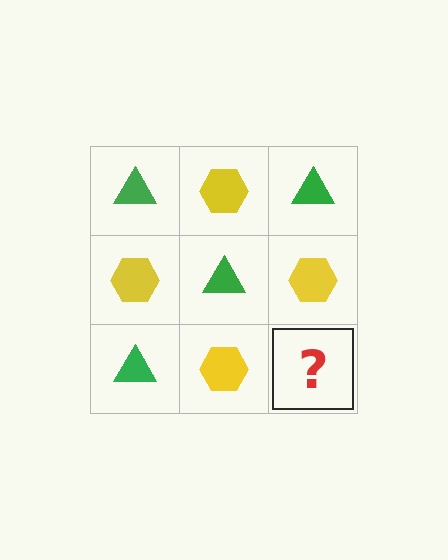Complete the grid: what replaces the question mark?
The question mark should be replaced with a green triangle.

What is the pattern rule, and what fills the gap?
The rule is that it alternates green triangle and yellow hexagon in a checkerboard pattern. The gap should be filled with a green triangle.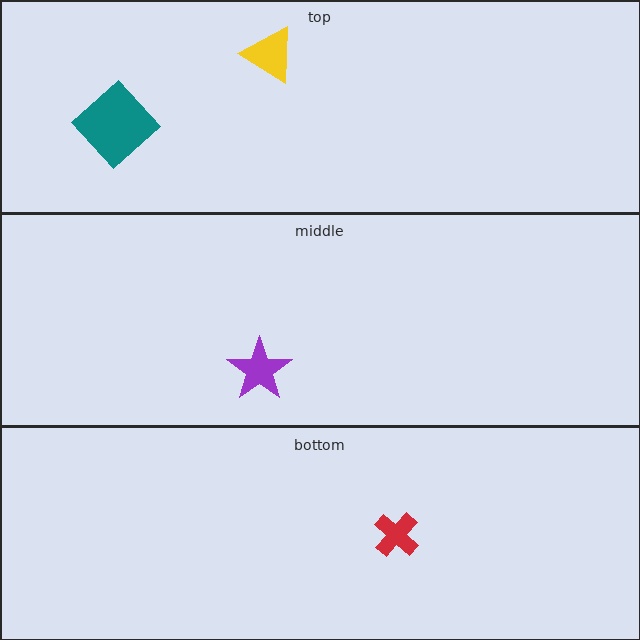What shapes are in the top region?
The teal diamond, the yellow triangle.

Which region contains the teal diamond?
The top region.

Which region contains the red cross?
The bottom region.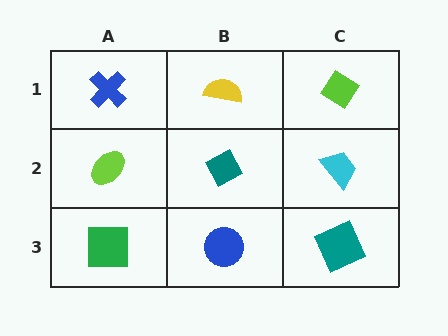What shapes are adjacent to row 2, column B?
A yellow semicircle (row 1, column B), a blue circle (row 3, column B), a lime ellipse (row 2, column A), a cyan trapezoid (row 2, column C).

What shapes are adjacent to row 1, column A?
A lime ellipse (row 2, column A), a yellow semicircle (row 1, column B).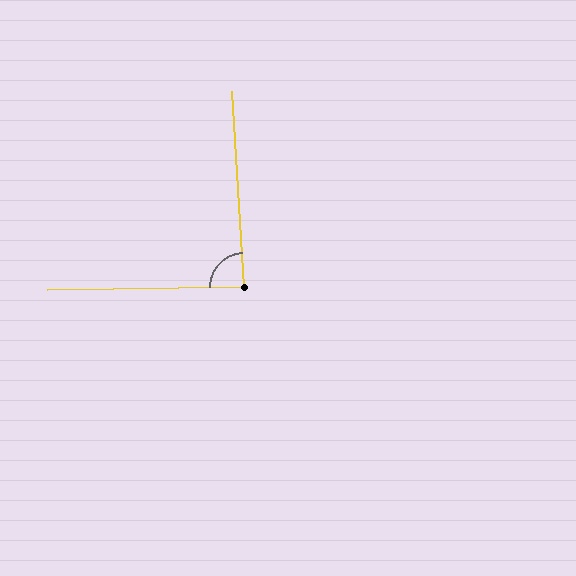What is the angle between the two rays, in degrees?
Approximately 87 degrees.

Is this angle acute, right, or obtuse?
It is approximately a right angle.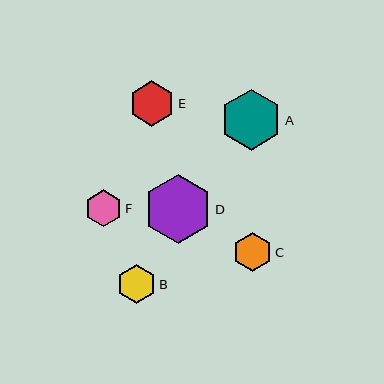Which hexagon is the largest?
Hexagon D is the largest with a size of approximately 69 pixels.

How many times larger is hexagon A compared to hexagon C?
Hexagon A is approximately 1.5 times the size of hexagon C.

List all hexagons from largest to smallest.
From largest to smallest: D, A, E, C, B, F.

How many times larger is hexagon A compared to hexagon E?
Hexagon A is approximately 1.3 times the size of hexagon E.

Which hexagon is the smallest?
Hexagon F is the smallest with a size of approximately 37 pixels.